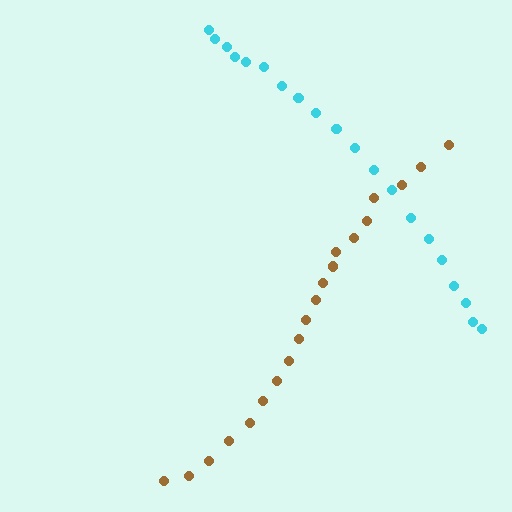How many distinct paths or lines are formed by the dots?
There are 2 distinct paths.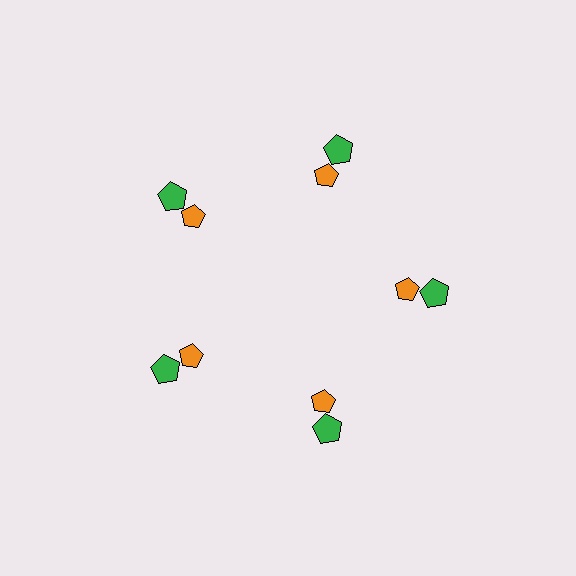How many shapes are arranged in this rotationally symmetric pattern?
There are 10 shapes, arranged in 5 groups of 2.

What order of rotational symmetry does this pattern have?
This pattern has 5-fold rotational symmetry.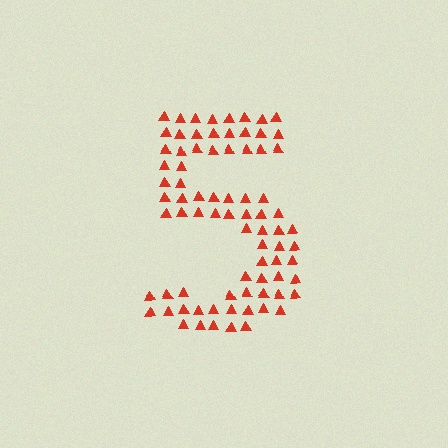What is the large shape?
The large shape is the digit 5.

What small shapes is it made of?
It is made of small triangles.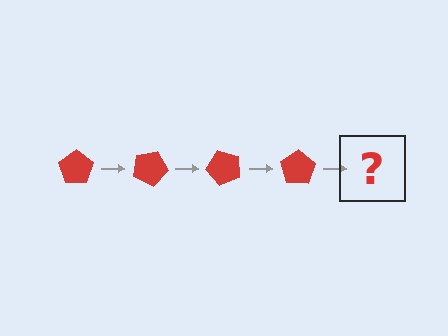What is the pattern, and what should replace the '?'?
The pattern is that the pentagon rotates 25 degrees each step. The '?' should be a red pentagon rotated 100 degrees.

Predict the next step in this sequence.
The next step is a red pentagon rotated 100 degrees.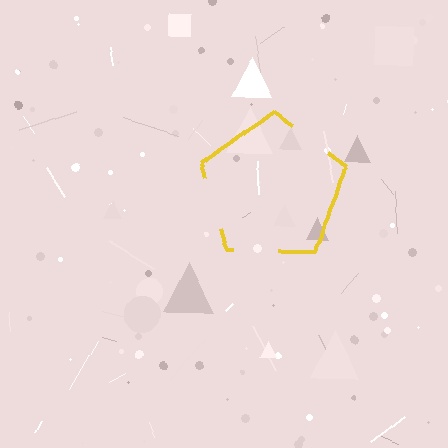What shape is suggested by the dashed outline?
The dashed outline suggests a pentagon.